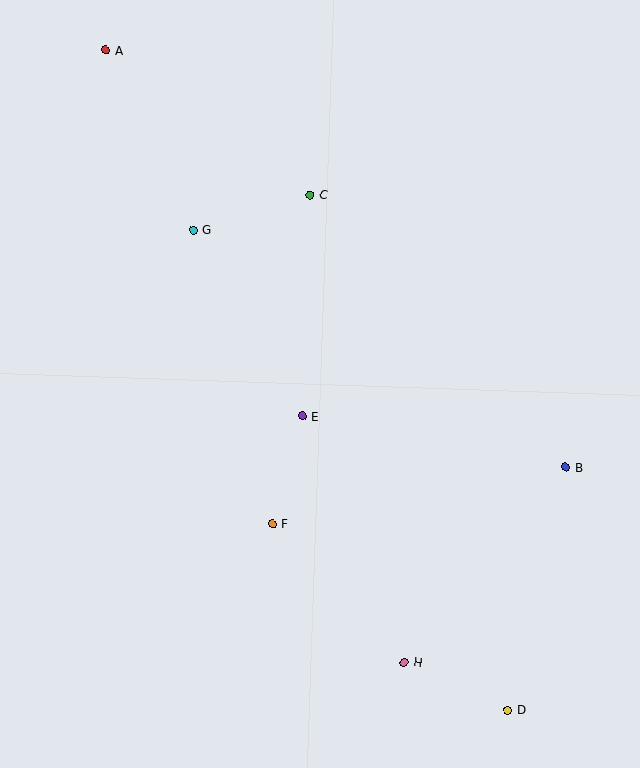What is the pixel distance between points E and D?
The distance between E and D is 359 pixels.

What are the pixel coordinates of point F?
Point F is at (272, 524).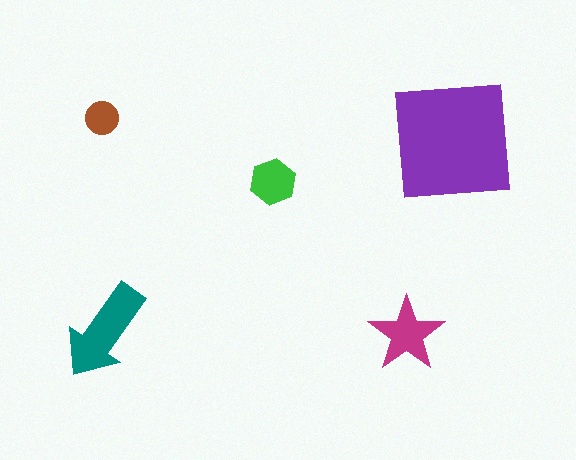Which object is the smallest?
The brown circle.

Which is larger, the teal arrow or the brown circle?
The teal arrow.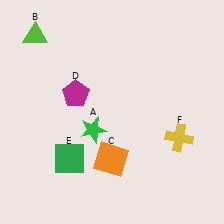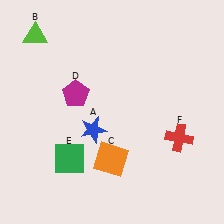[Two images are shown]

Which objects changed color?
A changed from green to blue. F changed from yellow to red.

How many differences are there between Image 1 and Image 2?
There are 2 differences between the two images.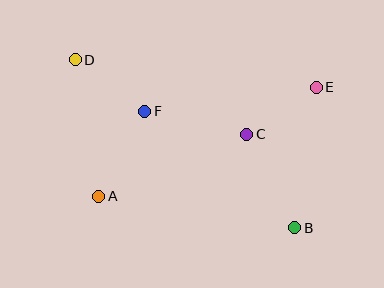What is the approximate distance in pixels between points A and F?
The distance between A and F is approximately 97 pixels.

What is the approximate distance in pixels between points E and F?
The distance between E and F is approximately 173 pixels.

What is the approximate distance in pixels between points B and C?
The distance between B and C is approximately 105 pixels.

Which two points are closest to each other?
Points C and E are closest to each other.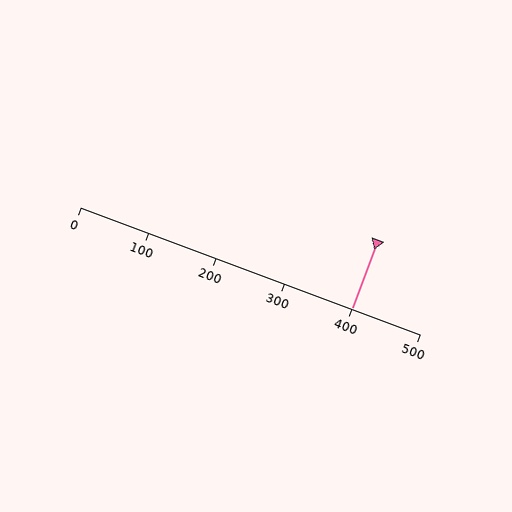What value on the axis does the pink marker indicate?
The marker indicates approximately 400.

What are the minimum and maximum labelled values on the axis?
The axis runs from 0 to 500.